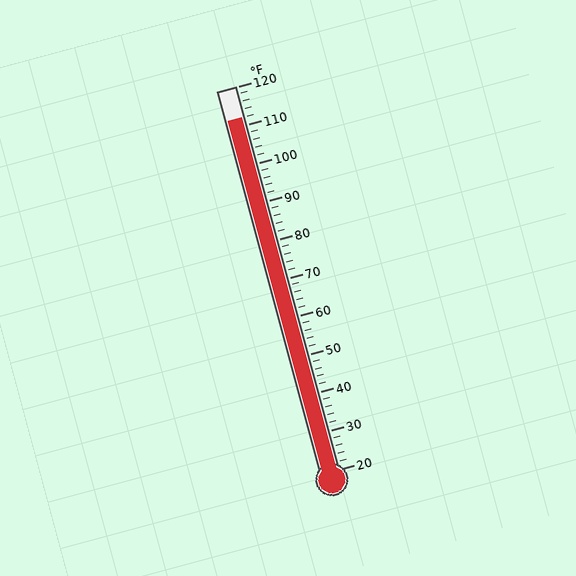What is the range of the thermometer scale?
The thermometer scale ranges from 20°F to 120°F.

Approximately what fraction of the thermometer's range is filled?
The thermometer is filled to approximately 90% of its range.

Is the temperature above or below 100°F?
The temperature is above 100°F.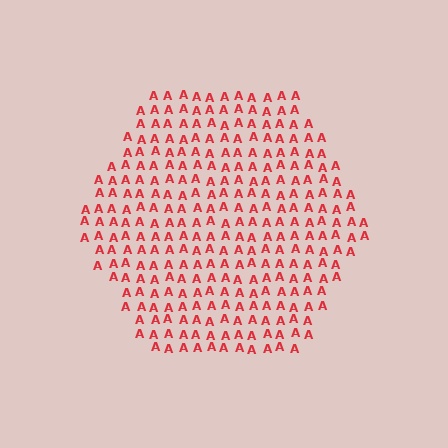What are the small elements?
The small elements are letter A's.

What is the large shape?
The large shape is a hexagon.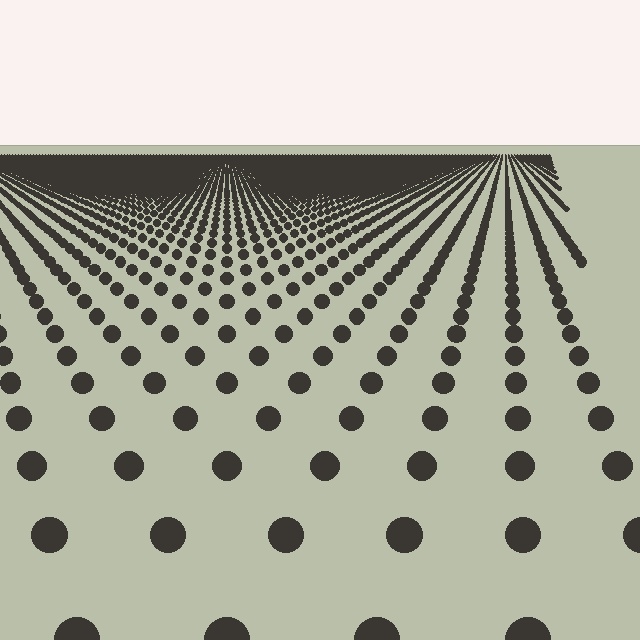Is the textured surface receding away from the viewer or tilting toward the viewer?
The surface is receding away from the viewer. Texture elements get smaller and denser toward the top.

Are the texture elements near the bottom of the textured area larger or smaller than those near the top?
Larger. Near the bottom, elements are closer to the viewer and appear at a bigger on-screen size.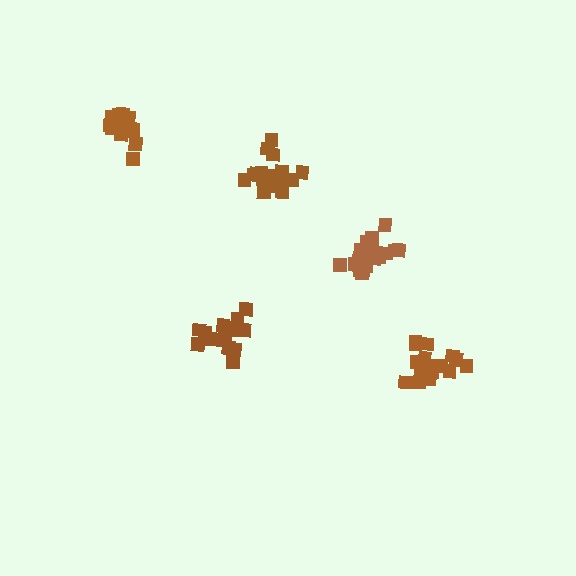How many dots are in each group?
Group 1: 16 dots, Group 2: 18 dots, Group 3: 15 dots, Group 4: 18 dots, Group 5: 18 dots (85 total).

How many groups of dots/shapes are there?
There are 5 groups.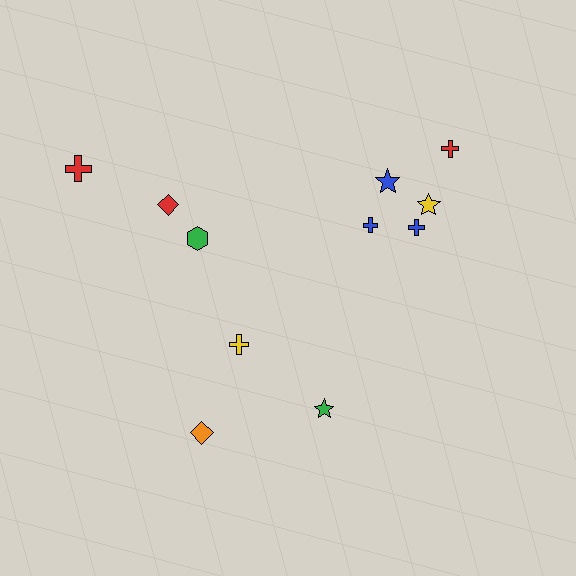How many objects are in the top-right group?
There are 5 objects.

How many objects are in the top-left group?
There are 3 objects.